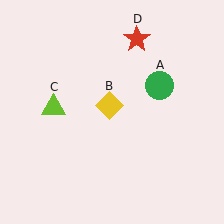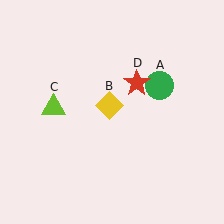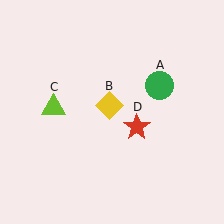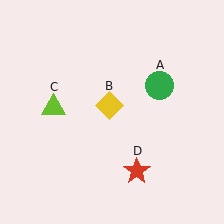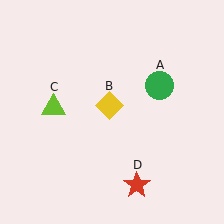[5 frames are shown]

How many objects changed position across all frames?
1 object changed position: red star (object D).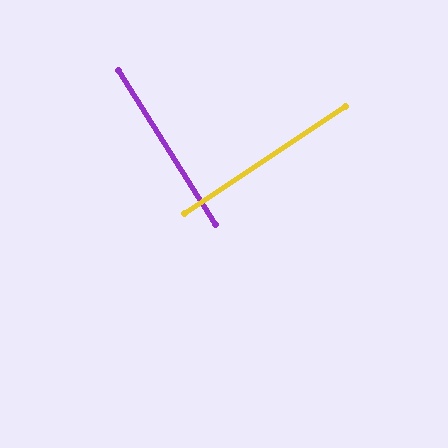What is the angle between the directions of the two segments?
Approximately 88 degrees.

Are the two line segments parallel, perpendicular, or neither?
Perpendicular — they meet at approximately 88°.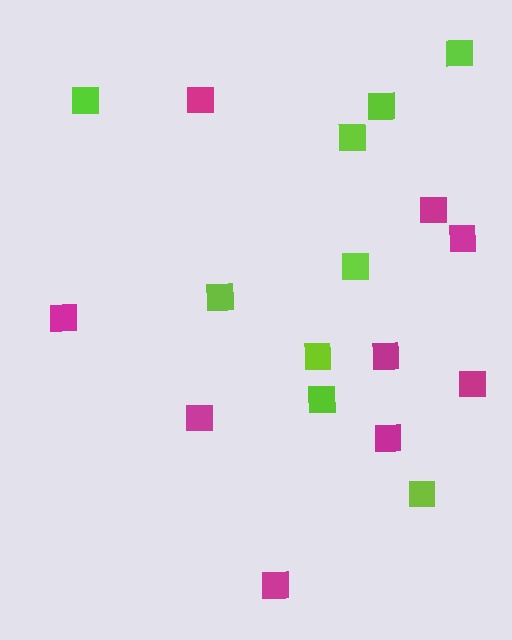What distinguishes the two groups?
There are 2 groups: one group of magenta squares (9) and one group of lime squares (9).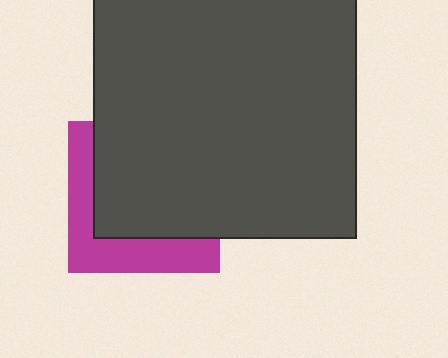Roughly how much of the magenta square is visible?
A small part of it is visible (roughly 36%).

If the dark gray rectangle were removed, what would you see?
You would see the complete magenta square.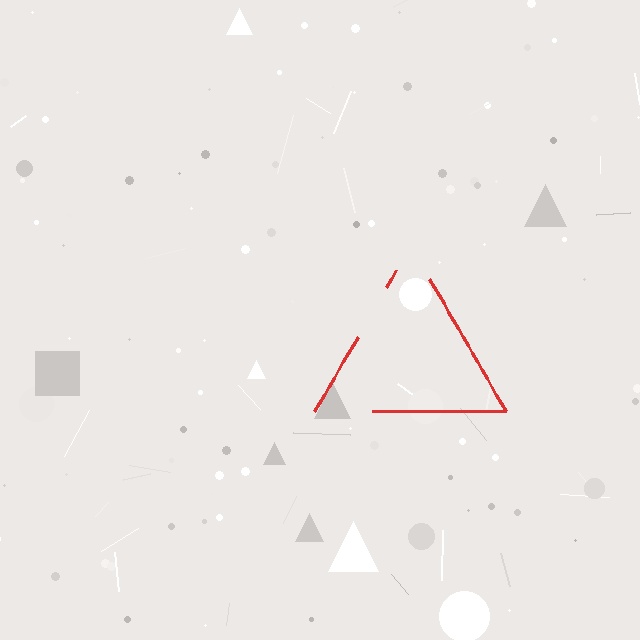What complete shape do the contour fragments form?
The contour fragments form a triangle.